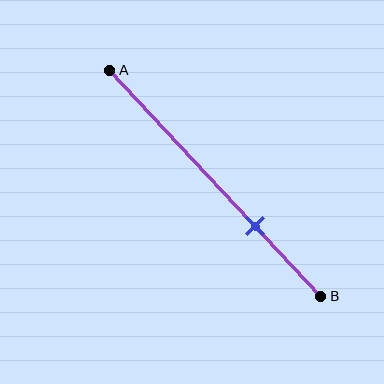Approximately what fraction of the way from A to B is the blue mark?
The blue mark is approximately 70% of the way from A to B.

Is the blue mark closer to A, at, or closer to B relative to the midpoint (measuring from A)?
The blue mark is closer to point B than the midpoint of segment AB.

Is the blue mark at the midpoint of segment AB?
No, the mark is at about 70% from A, not at the 50% midpoint.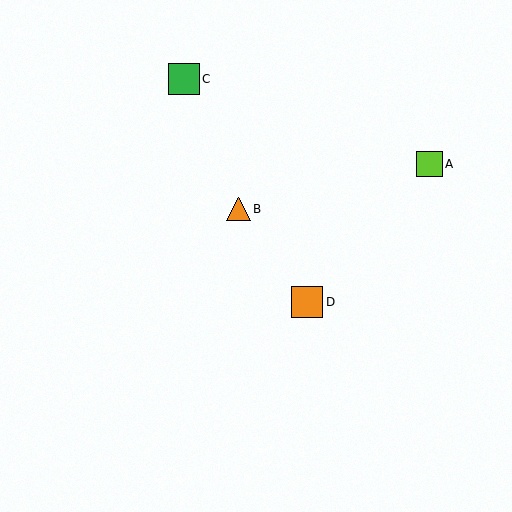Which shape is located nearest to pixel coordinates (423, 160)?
The lime square (labeled A) at (430, 164) is nearest to that location.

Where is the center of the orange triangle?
The center of the orange triangle is at (239, 209).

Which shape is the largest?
The orange square (labeled D) is the largest.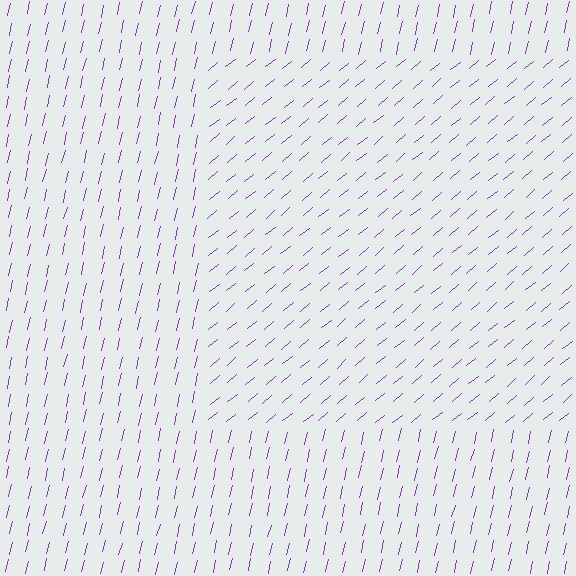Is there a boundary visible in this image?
Yes, there is a texture boundary formed by a change in line orientation.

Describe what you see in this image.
The image is filled with small purple line segments. A rectangle region in the image has lines oriented differently from the surrounding lines, creating a visible texture boundary.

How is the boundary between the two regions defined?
The boundary is defined purely by a change in line orientation (approximately 37 degrees difference). All lines are the same color and thickness.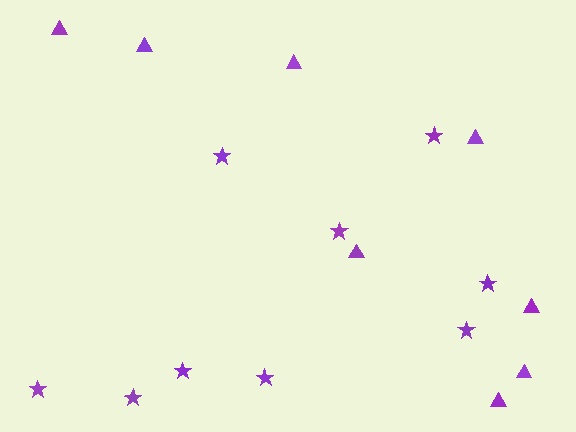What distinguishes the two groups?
There are 2 groups: one group of triangles (8) and one group of stars (9).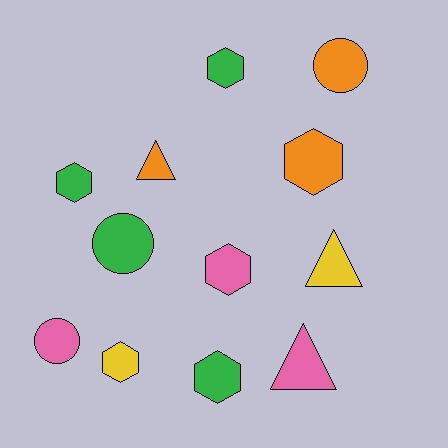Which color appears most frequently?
Green, with 4 objects.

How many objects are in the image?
There are 12 objects.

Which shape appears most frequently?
Hexagon, with 6 objects.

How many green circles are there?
There is 1 green circle.